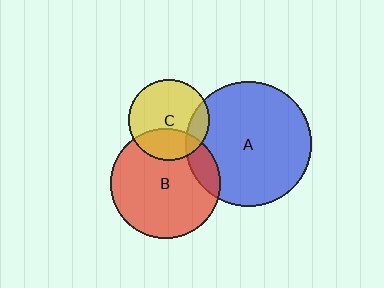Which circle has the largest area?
Circle A (blue).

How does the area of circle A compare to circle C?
Approximately 2.4 times.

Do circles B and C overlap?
Yes.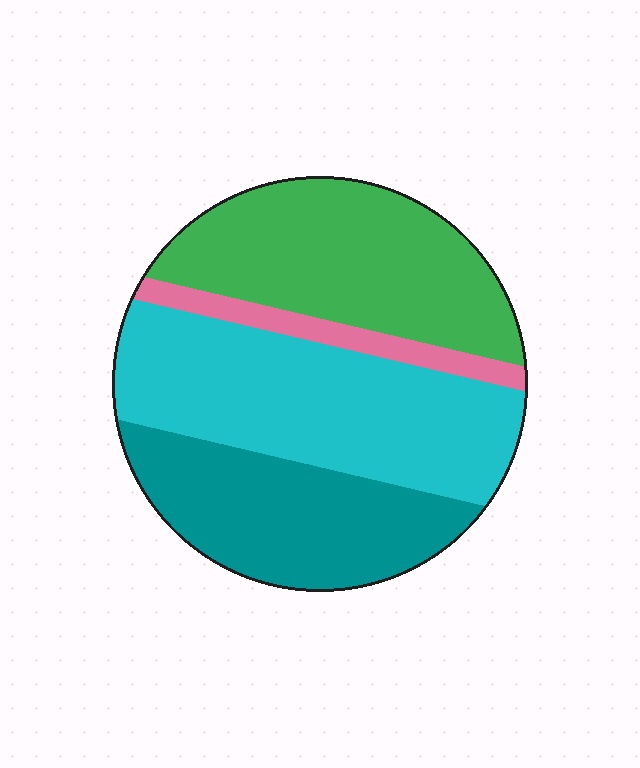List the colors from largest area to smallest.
From largest to smallest: cyan, green, teal, pink.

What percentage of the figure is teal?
Teal covers around 25% of the figure.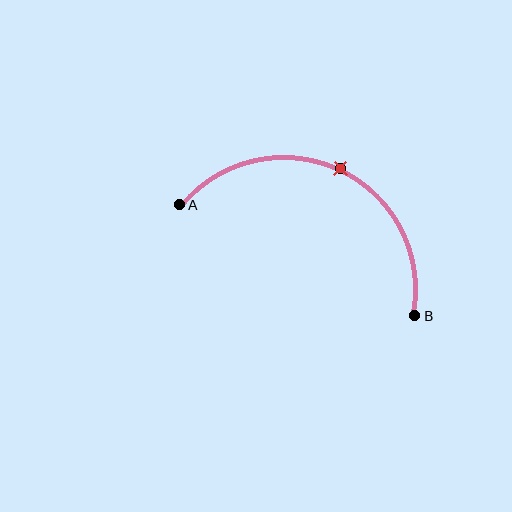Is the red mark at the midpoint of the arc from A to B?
Yes. The red mark lies on the arc at equal arc-length from both A and B — it is the arc midpoint.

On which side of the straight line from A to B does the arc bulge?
The arc bulges above the straight line connecting A and B.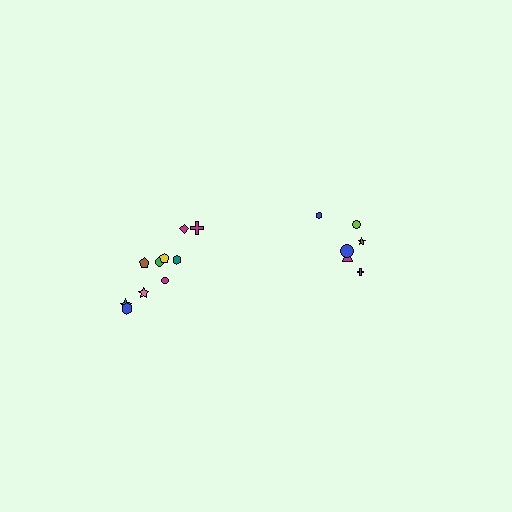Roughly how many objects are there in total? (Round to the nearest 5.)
Roughly 15 objects in total.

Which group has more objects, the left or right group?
The left group.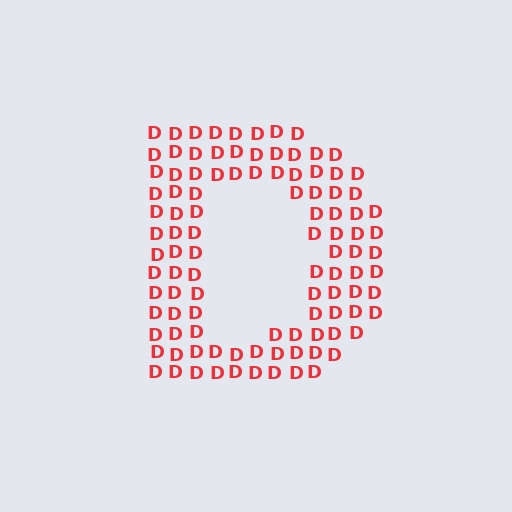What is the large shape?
The large shape is the letter D.